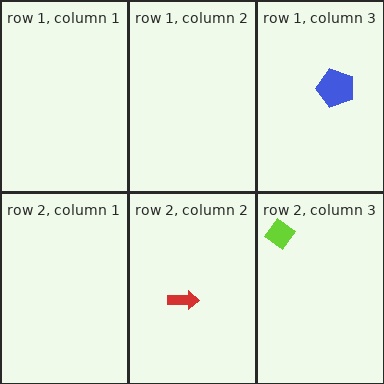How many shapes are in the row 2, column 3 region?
1.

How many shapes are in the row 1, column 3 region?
1.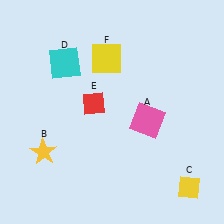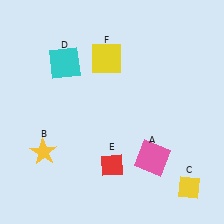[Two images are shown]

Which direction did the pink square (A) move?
The pink square (A) moved down.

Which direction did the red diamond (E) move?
The red diamond (E) moved down.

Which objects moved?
The objects that moved are: the pink square (A), the red diamond (E).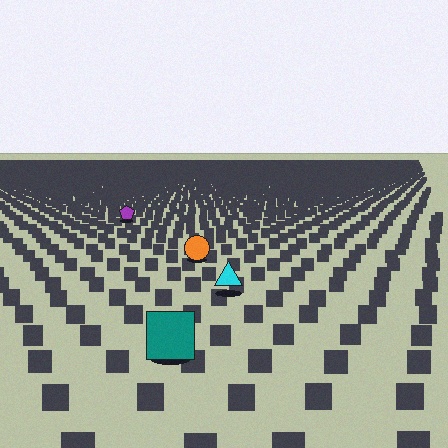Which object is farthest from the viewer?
The purple pentagon is farthest from the viewer. It appears smaller and the ground texture around it is denser.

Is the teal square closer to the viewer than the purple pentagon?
Yes. The teal square is closer — you can tell from the texture gradient: the ground texture is coarser near it.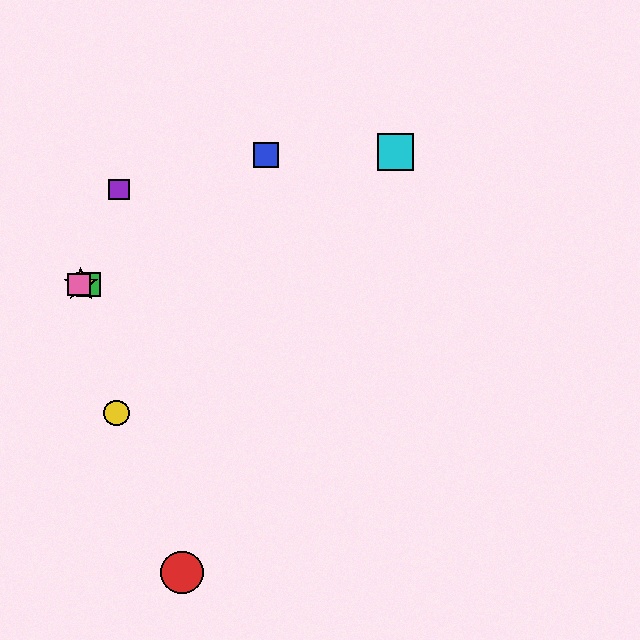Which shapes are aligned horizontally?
The green square, the orange star, the pink square are aligned horizontally.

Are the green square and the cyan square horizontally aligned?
No, the green square is at y≈284 and the cyan square is at y≈152.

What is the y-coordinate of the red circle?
The red circle is at y≈573.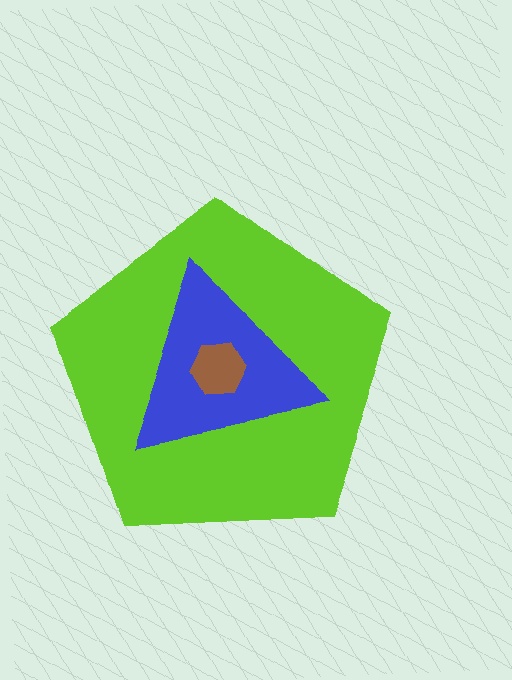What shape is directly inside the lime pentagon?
The blue triangle.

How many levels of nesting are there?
3.